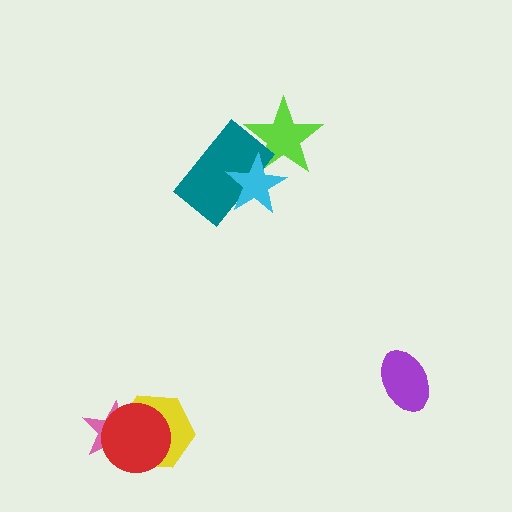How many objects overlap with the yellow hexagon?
2 objects overlap with the yellow hexagon.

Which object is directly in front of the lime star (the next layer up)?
The teal rectangle is directly in front of the lime star.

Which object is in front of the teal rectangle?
The cyan star is in front of the teal rectangle.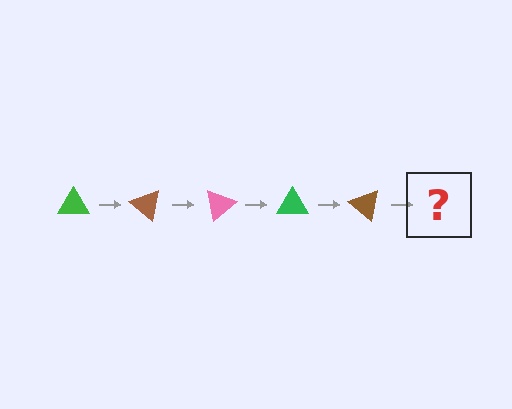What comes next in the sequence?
The next element should be a pink triangle, rotated 200 degrees from the start.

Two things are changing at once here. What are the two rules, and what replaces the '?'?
The two rules are that it rotates 40 degrees each step and the color cycles through green, brown, and pink. The '?' should be a pink triangle, rotated 200 degrees from the start.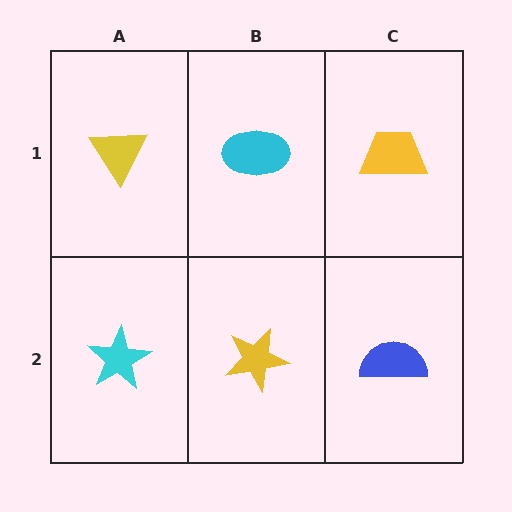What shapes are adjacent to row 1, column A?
A cyan star (row 2, column A), a cyan ellipse (row 1, column B).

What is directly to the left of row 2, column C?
A yellow star.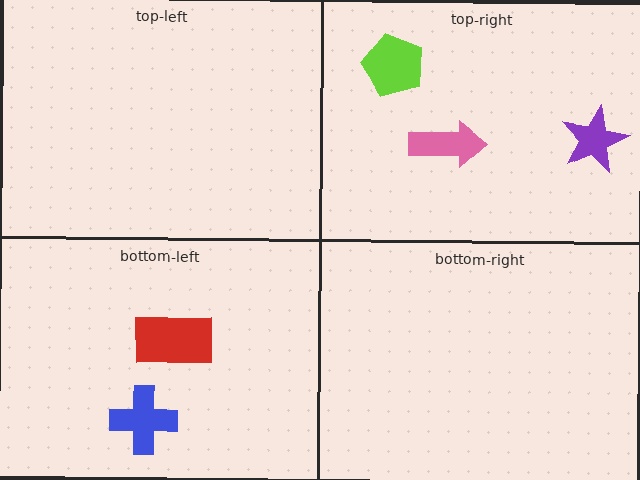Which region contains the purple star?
The top-right region.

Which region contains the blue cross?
The bottom-left region.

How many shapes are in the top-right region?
3.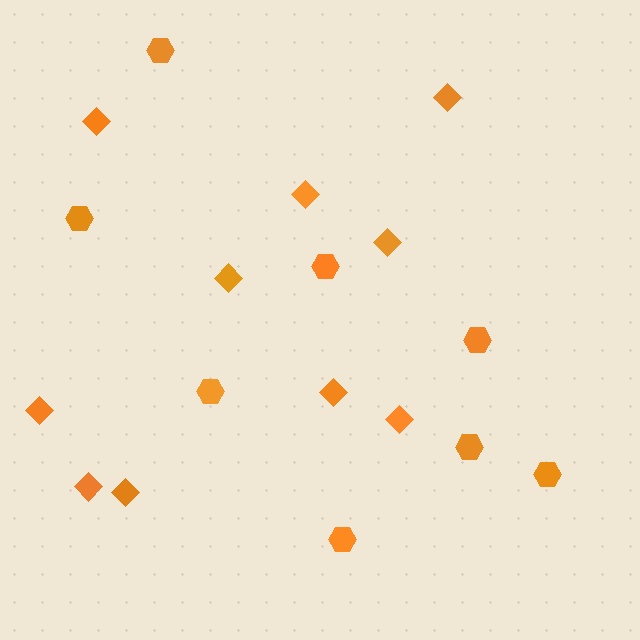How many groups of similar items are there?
There are 2 groups: one group of hexagons (8) and one group of diamonds (10).